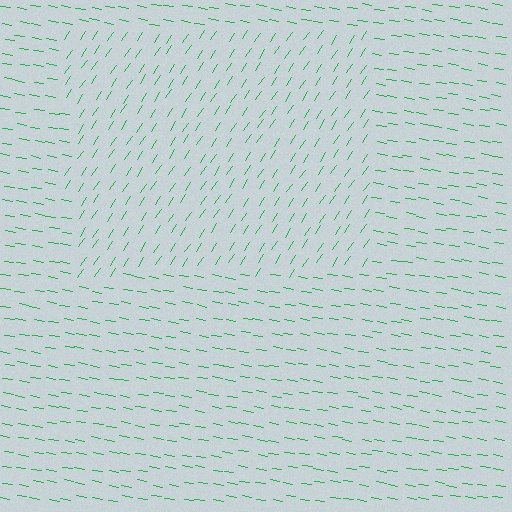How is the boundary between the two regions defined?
The boundary is defined purely by a change in line orientation (approximately 65 degrees difference). All lines are the same color and thickness.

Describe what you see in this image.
The image is filled with small green line segments. A rectangle region in the image has lines oriented differently from the surrounding lines, creating a visible texture boundary.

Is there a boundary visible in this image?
Yes, there is a texture boundary formed by a change in line orientation.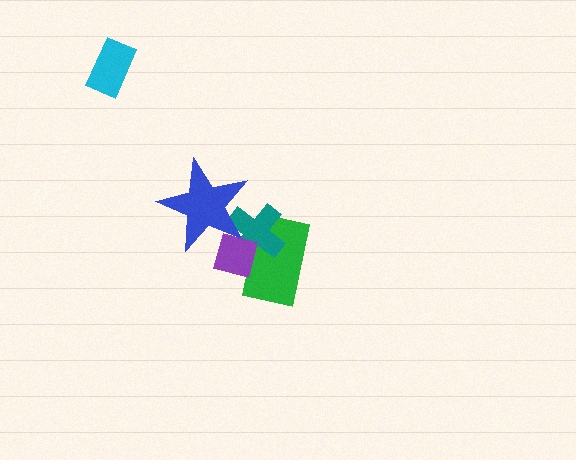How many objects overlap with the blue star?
2 objects overlap with the blue star.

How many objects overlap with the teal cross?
3 objects overlap with the teal cross.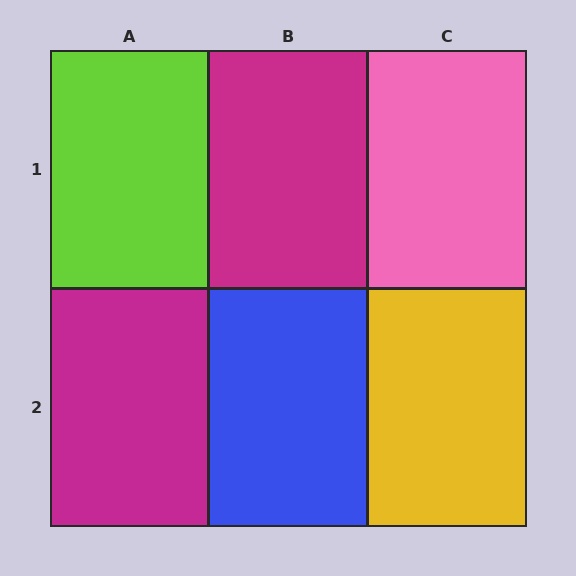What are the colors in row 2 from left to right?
Magenta, blue, yellow.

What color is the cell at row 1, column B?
Magenta.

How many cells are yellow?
1 cell is yellow.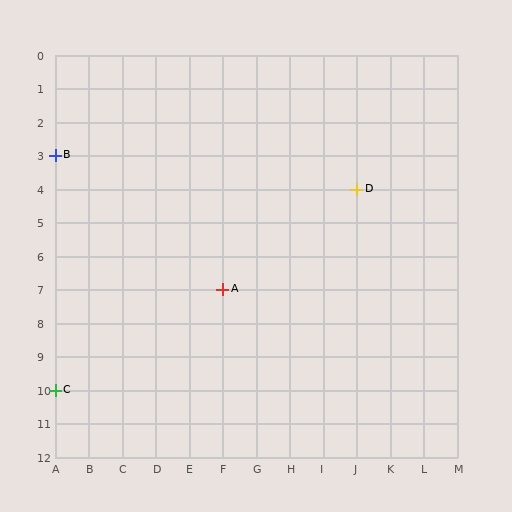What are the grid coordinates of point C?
Point C is at grid coordinates (A, 10).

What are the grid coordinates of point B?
Point B is at grid coordinates (A, 3).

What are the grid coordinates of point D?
Point D is at grid coordinates (J, 4).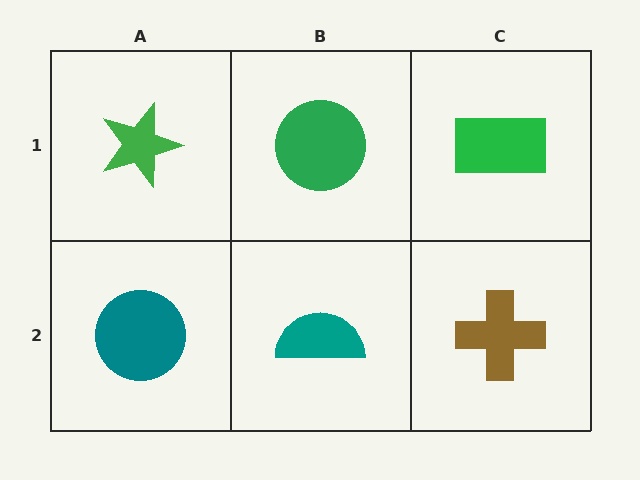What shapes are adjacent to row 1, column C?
A brown cross (row 2, column C), a green circle (row 1, column B).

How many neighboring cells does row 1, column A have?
2.